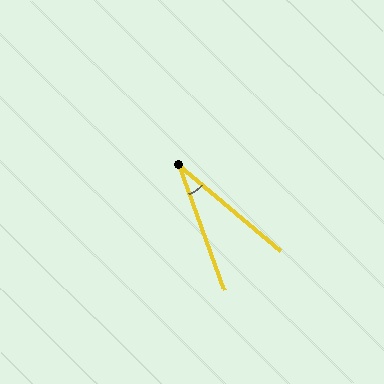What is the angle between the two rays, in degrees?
Approximately 30 degrees.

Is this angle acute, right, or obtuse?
It is acute.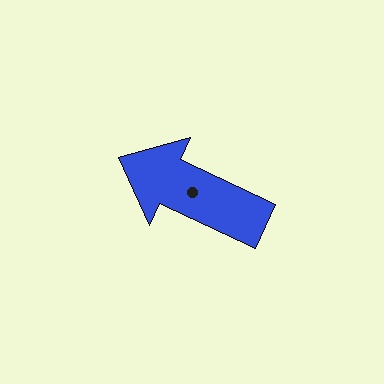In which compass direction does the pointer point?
Northwest.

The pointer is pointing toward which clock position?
Roughly 10 o'clock.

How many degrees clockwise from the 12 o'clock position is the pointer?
Approximately 295 degrees.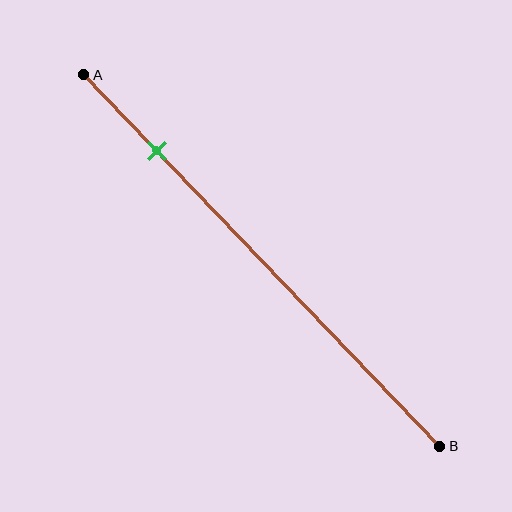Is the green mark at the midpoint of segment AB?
No, the mark is at about 20% from A, not at the 50% midpoint.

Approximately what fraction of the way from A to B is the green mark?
The green mark is approximately 20% of the way from A to B.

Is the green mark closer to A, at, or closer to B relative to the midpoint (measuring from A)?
The green mark is closer to point A than the midpoint of segment AB.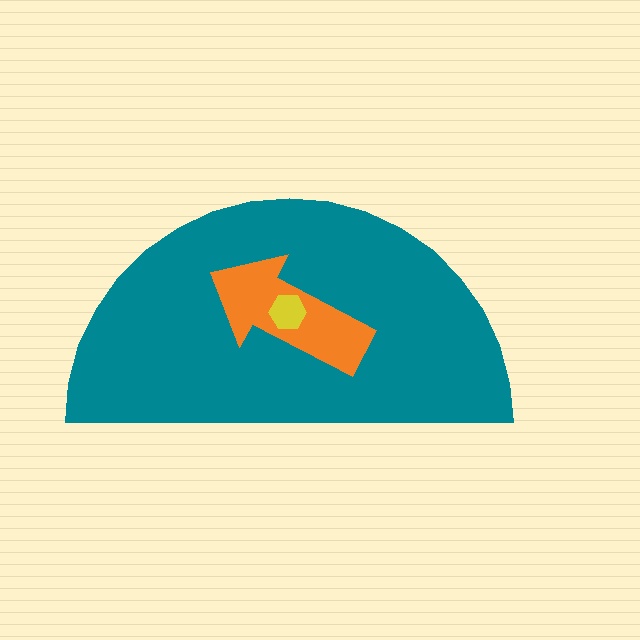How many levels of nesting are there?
3.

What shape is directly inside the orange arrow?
The yellow hexagon.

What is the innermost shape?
The yellow hexagon.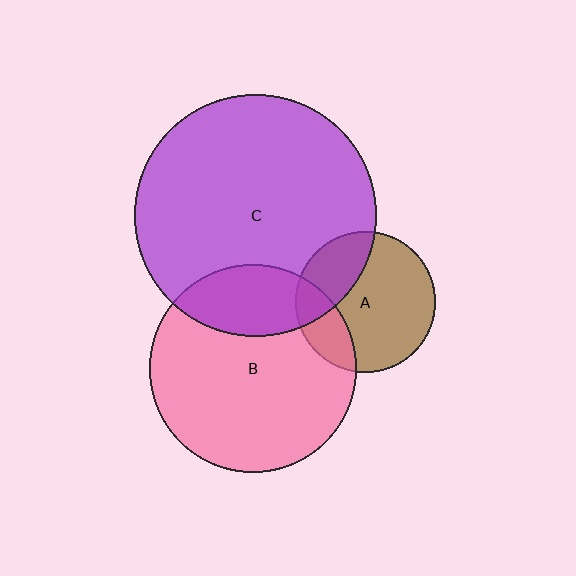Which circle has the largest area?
Circle C (purple).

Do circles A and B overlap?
Yes.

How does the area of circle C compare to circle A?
Approximately 3.0 times.